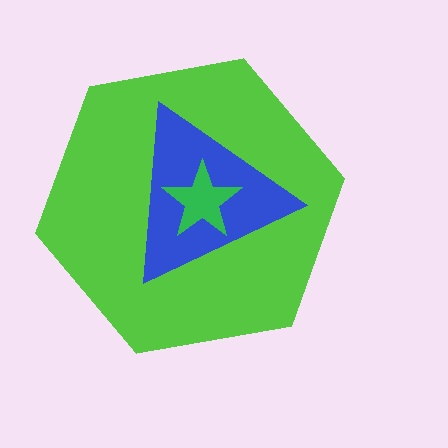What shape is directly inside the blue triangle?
The green star.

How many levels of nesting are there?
3.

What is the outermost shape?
The lime hexagon.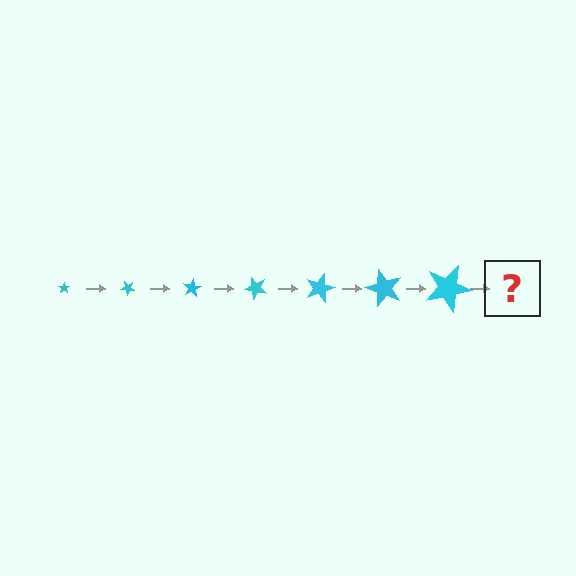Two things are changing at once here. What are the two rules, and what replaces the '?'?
The two rules are that the star grows larger each step and it rotates 40 degrees each step. The '?' should be a star, larger than the previous one and rotated 280 degrees from the start.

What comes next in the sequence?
The next element should be a star, larger than the previous one and rotated 280 degrees from the start.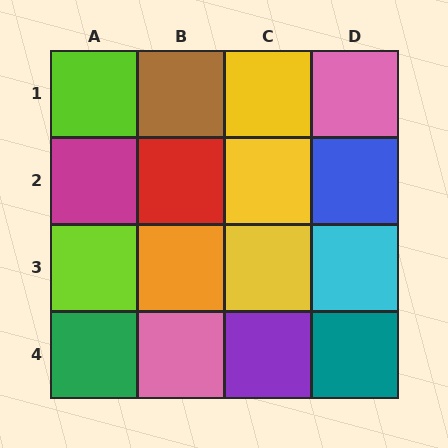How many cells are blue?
1 cell is blue.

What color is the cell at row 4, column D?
Teal.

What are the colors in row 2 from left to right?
Magenta, red, yellow, blue.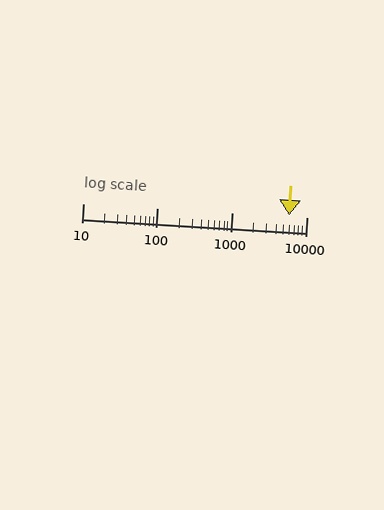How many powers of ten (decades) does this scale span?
The scale spans 3 decades, from 10 to 10000.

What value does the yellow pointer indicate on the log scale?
The pointer indicates approximately 5900.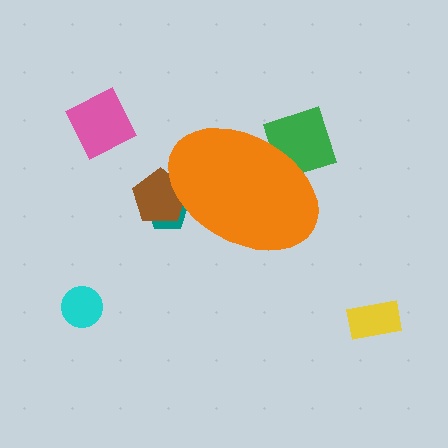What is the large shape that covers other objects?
An orange ellipse.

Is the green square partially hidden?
Yes, the green square is partially hidden behind the orange ellipse.